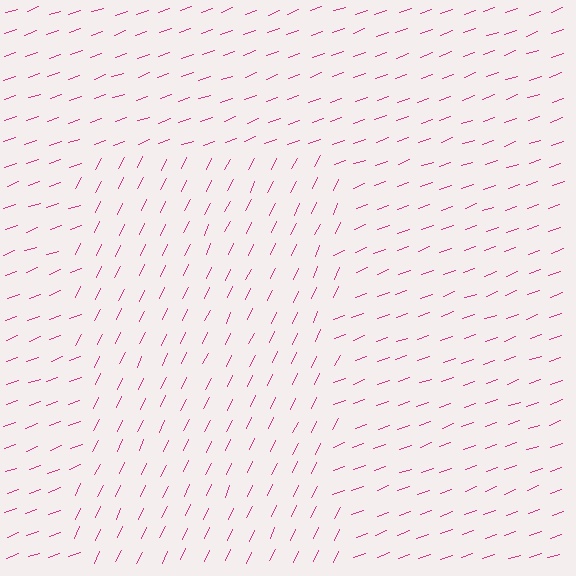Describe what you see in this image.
The image is filled with small magenta line segments. A rectangle region in the image has lines oriented differently from the surrounding lines, creating a visible texture boundary.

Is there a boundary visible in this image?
Yes, there is a texture boundary formed by a change in line orientation.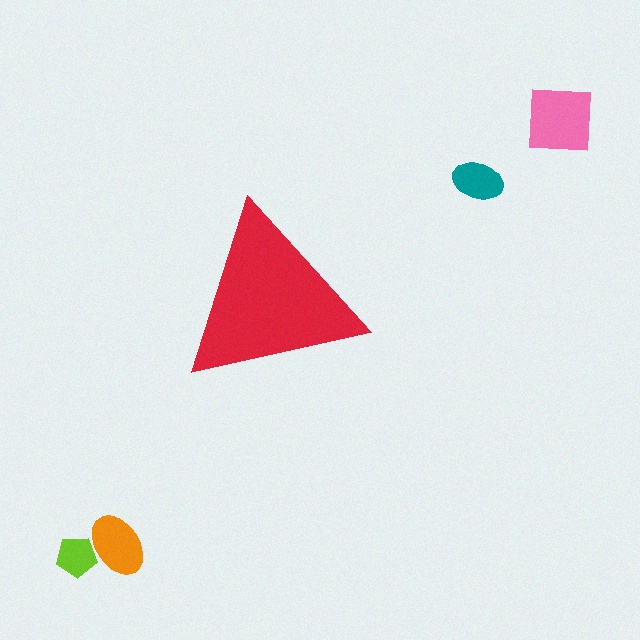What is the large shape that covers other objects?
A red triangle.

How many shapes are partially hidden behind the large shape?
0 shapes are partially hidden.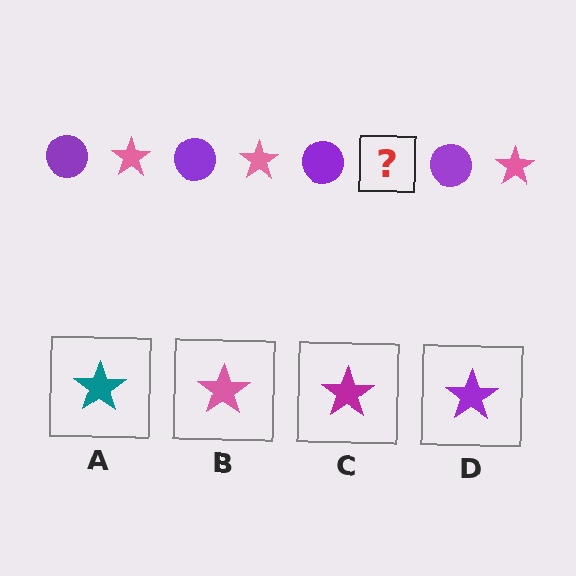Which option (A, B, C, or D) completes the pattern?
B.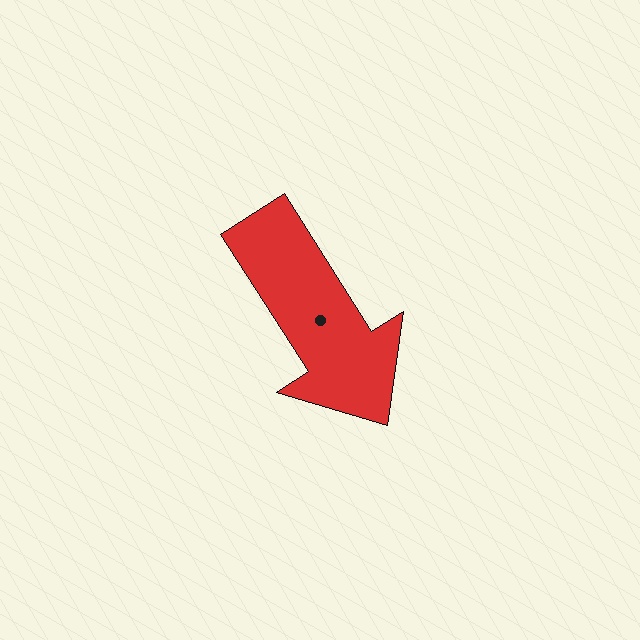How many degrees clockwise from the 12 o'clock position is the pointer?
Approximately 148 degrees.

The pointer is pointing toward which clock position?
Roughly 5 o'clock.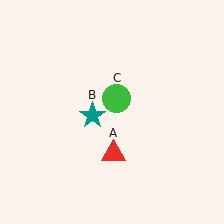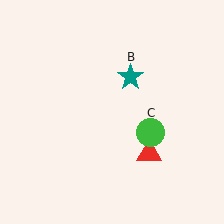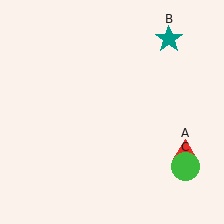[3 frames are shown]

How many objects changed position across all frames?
3 objects changed position: red triangle (object A), teal star (object B), green circle (object C).